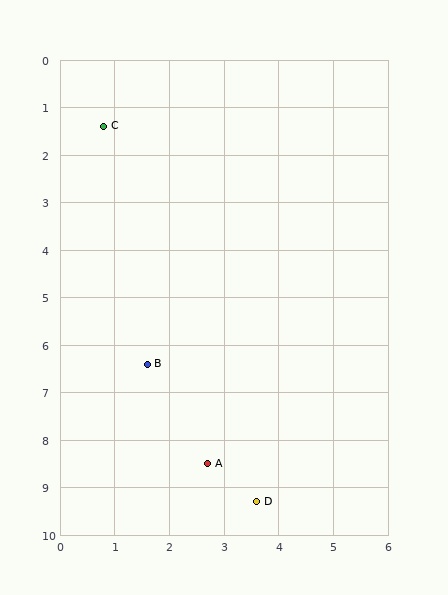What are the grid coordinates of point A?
Point A is at approximately (2.7, 8.5).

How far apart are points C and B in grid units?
Points C and B are about 5.1 grid units apart.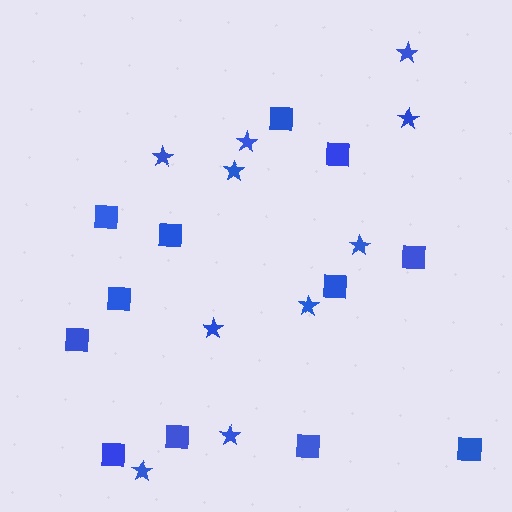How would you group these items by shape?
There are 2 groups: one group of stars (10) and one group of squares (12).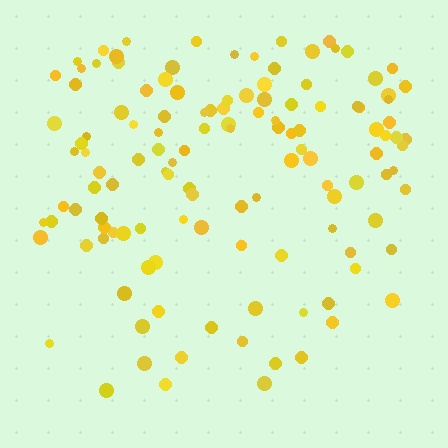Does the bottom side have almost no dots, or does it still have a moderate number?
Still a moderate number, just noticeably fewer than the top.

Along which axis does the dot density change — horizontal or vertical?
Vertical.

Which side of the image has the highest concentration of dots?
The top.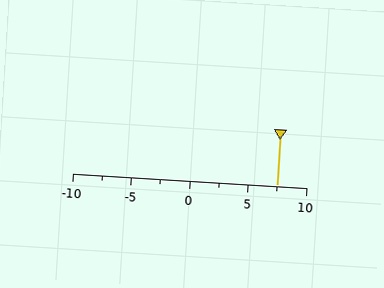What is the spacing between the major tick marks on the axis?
The major ticks are spaced 5 apart.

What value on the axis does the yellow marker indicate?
The marker indicates approximately 7.5.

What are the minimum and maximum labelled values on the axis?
The axis runs from -10 to 10.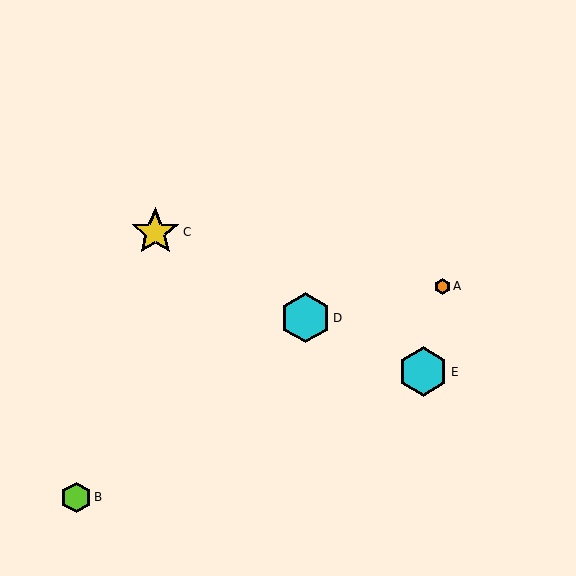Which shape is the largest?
The cyan hexagon (labeled D) is the largest.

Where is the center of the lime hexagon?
The center of the lime hexagon is at (76, 497).